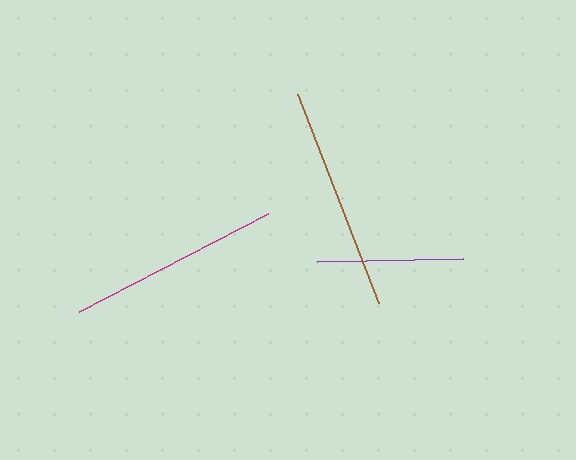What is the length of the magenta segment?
The magenta segment is approximately 213 pixels long.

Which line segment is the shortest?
The purple line is the shortest at approximately 146 pixels.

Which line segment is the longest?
The brown line is the longest at approximately 224 pixels.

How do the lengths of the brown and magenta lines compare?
The brown and magenta lines are approximately the same length.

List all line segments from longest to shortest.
From longest to shortest: brown, magenta, purple.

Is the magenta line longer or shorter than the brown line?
The brown line is longer than the magenta line.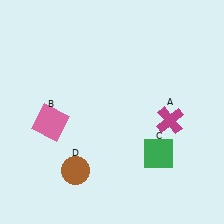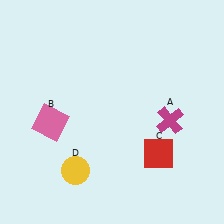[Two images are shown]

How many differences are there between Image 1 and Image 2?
There are 2 differences between the two images.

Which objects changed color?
C changed from green to red. D changed from brown to yellow.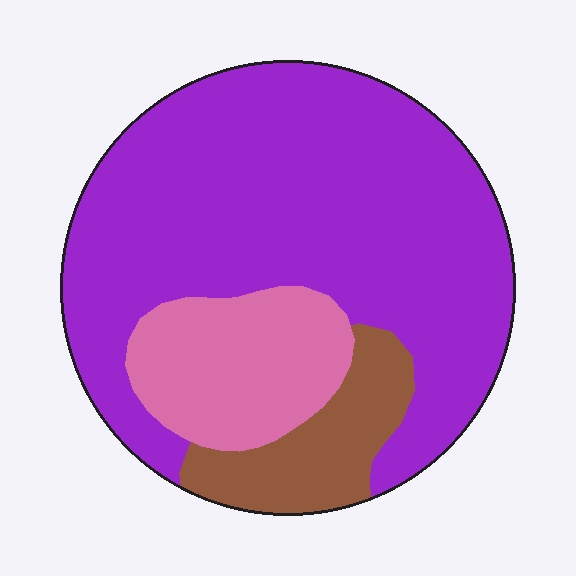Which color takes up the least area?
Brown, at roughly 15%.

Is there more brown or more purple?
Purple.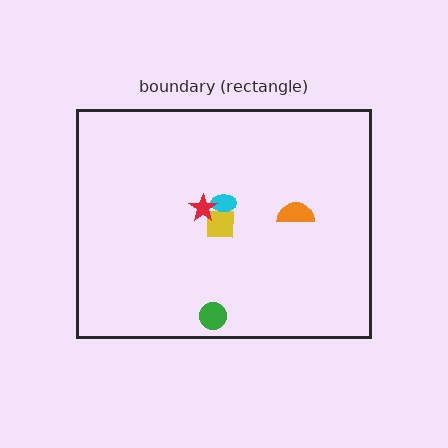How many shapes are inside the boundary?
5 inside, 0 outside.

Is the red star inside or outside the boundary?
Inside.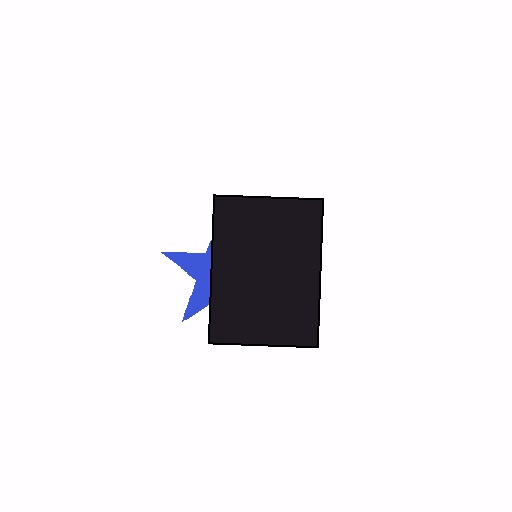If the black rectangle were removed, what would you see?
You would see the complete blue star.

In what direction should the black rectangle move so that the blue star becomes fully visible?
The black rectangle should move right. That is the shortest direction to clear the overlap and leave the blue star fully visible.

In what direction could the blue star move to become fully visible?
The blue star could move left. That would shift it out from behind the black rectangle entirely.